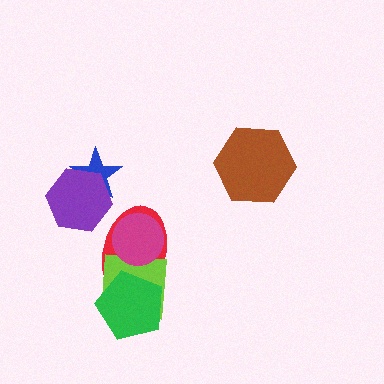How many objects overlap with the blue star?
1 object overlaps with the blue star.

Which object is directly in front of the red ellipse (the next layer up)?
The lime square is directly in front of the red ellipse.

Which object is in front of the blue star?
The purple hexagon is in front of the blue star.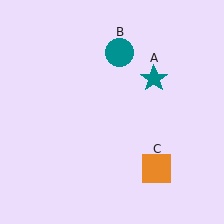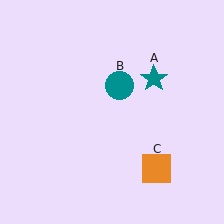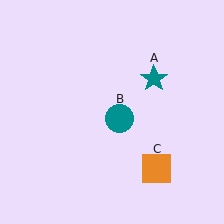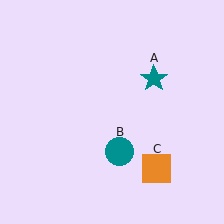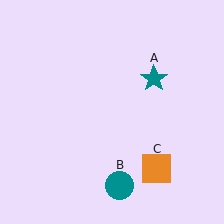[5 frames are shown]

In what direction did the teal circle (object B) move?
The teal circle (object B) moved down.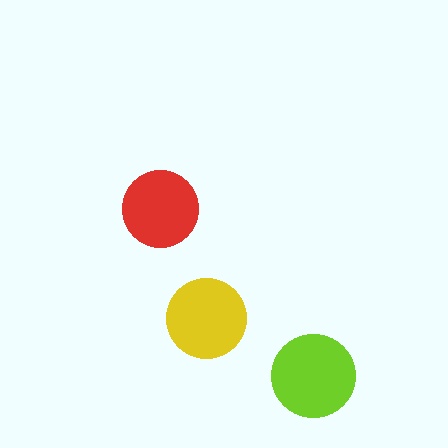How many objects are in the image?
There are 3 objects in the image.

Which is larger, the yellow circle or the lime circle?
The lime one.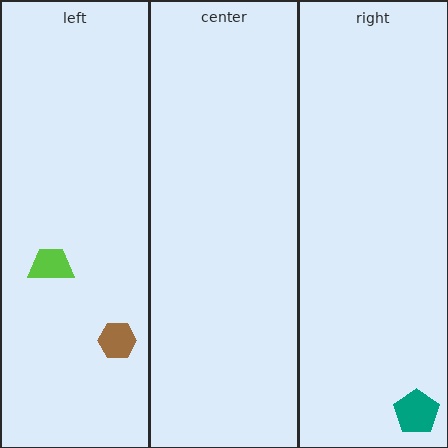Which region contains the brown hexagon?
The left region.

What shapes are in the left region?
The lime trapezoid, the brown hexagon.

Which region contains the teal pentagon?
The right region.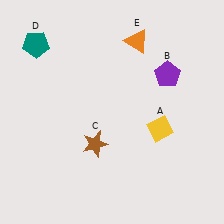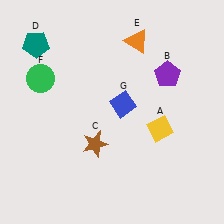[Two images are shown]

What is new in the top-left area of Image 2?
A green circle (F) was added in the top-left area of Image 2.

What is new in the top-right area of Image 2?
A blue diamond (G) was added in the top-right area of Image 2.